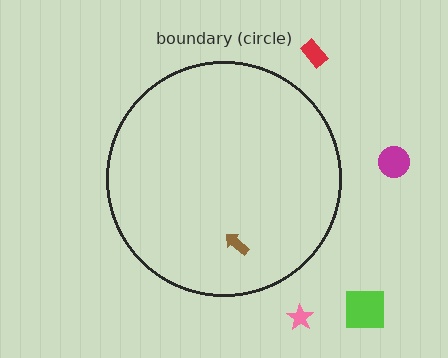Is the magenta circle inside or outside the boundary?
Outside.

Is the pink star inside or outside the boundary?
Outside.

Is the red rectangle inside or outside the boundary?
Outside.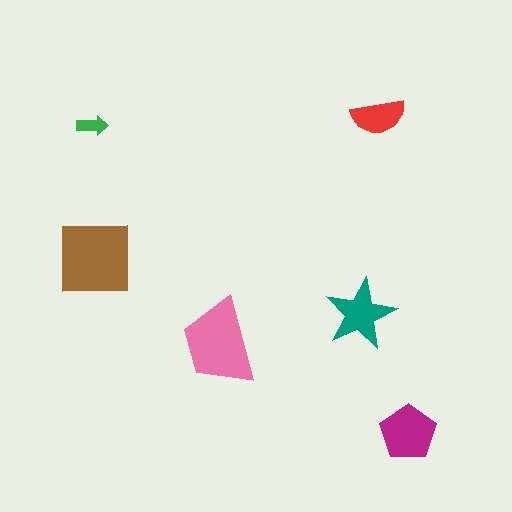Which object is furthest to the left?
The green arrow is leftmost.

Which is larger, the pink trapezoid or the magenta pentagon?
The pink trapezoid.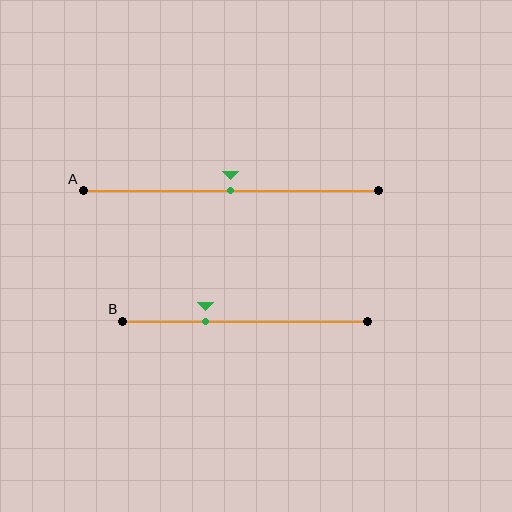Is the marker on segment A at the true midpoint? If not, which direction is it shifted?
Yes, the marker on segment A is at the true midpoint.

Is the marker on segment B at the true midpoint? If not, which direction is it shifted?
No, the marker on segment B is shifted to the left by about 16% of the segment length.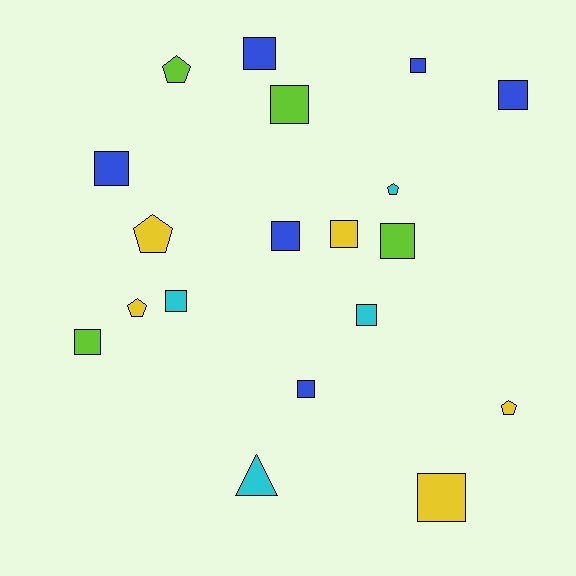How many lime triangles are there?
There are no lime triangles.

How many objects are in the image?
There are 19 objects.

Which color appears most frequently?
Blue, with 6 objects.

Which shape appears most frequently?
Square, with 13 objects.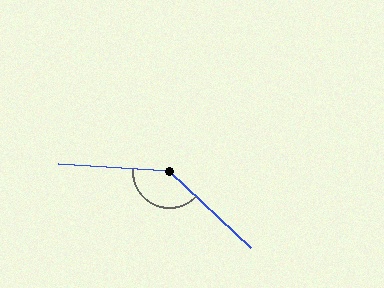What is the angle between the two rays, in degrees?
Approximately 141 degrees.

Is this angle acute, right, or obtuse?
It is obtuse.